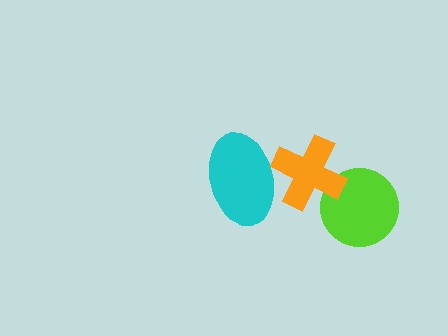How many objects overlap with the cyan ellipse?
1 object overlaps with the cyan ellipse.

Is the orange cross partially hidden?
No, no other shape covers it.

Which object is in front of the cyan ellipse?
The orange cross is in front of the cyan ellipse.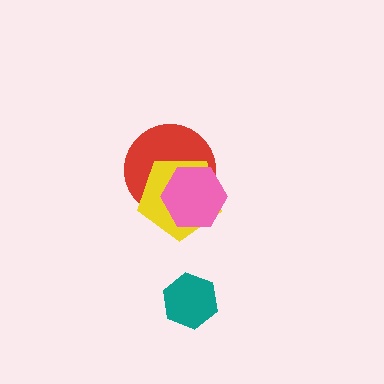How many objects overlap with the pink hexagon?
2 objects overlap with the pink hexagon.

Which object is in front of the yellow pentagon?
The pink hexagon is in front of the yellow pentagon.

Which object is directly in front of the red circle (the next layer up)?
The yellow pentagon is directly in front of the red circle.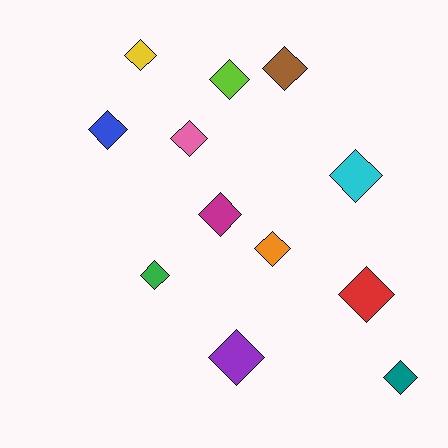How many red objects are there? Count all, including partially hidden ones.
There is 1 red object.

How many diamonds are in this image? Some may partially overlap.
There are 12 diamonds.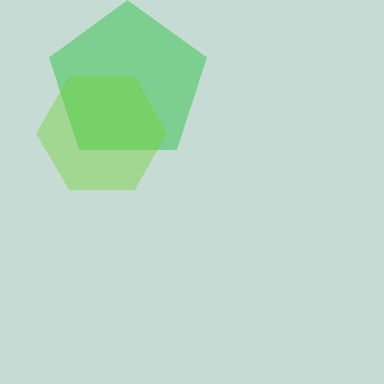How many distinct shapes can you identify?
There are 2 distinct shapes: a green pentagon, a lime hexagon.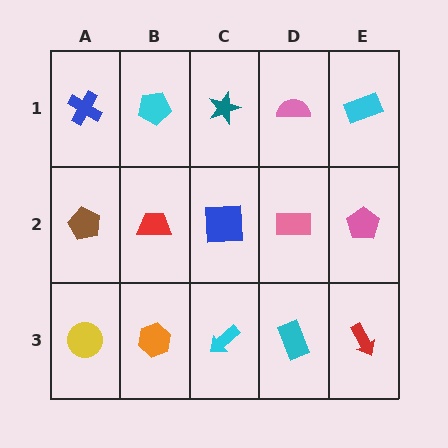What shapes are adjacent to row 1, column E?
A pink pentagon (row 2, column E), a pink semicircle (row 1, column D).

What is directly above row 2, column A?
A blue cross.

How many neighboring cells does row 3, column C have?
3.